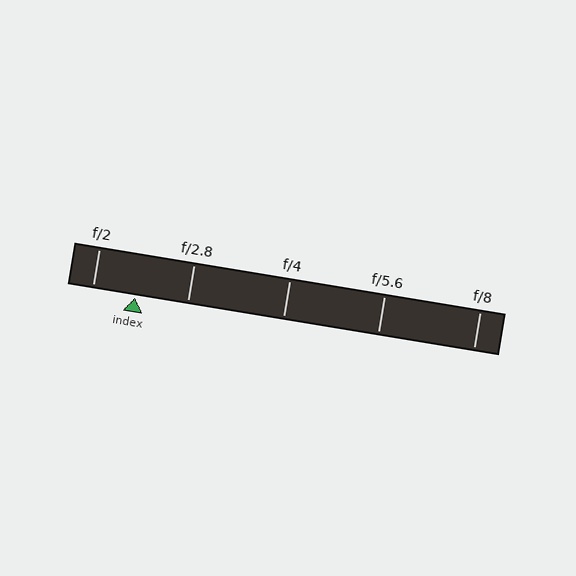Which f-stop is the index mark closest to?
The index mark is closest to f/2.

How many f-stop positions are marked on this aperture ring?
There are 5 f-stop positions marked.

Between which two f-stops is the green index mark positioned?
The index mark is between f/2 and f/2.8.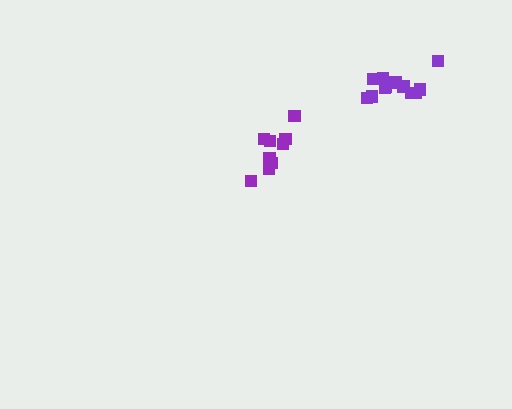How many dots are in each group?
Group 1: 9 dots, Group 2: 12 dots (21 total).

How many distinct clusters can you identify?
There are 2 distinct clusters.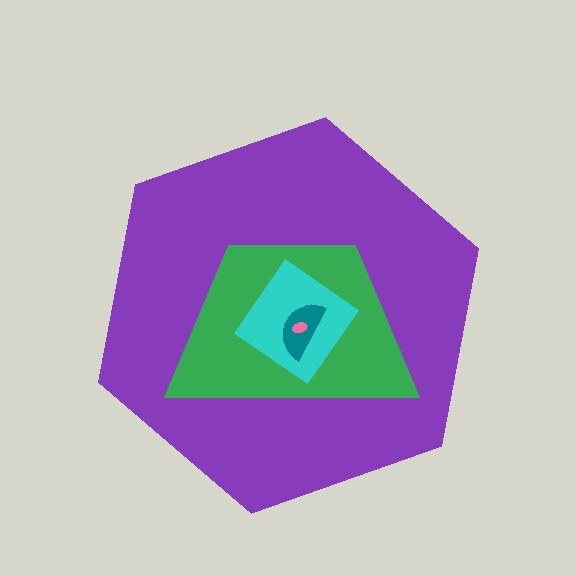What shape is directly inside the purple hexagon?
The green trapezoid.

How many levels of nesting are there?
5.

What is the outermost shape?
The purple hexagon.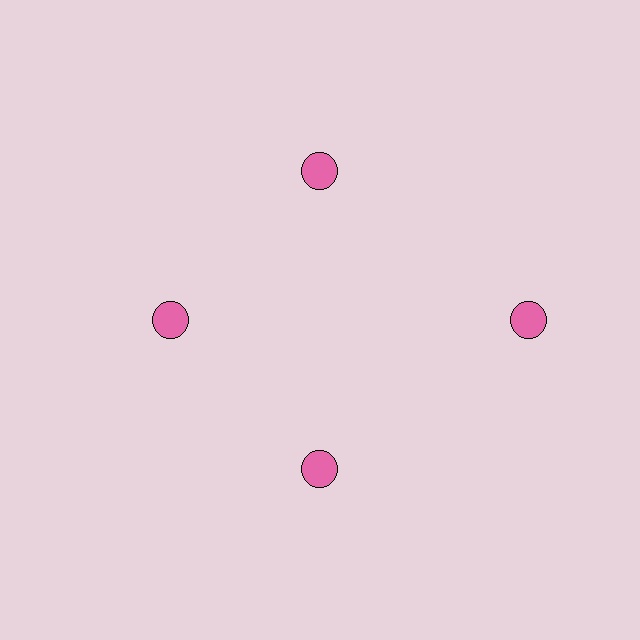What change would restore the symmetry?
The symmetry would be restored by moving it inward, back onto the ring so that all 4 circles sit at equal angles and equal distance from the center.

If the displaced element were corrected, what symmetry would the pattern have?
It would have 4-fold rotational symmetry — the pattern would map onto itself every 90 degrees.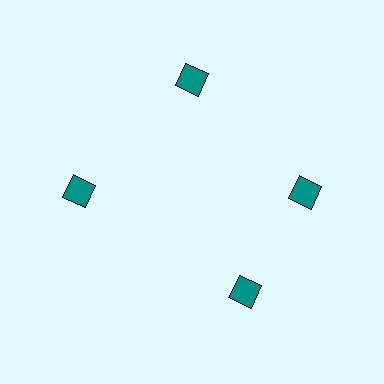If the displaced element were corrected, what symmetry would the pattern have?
It would have 4-fold rotational symmetry — the pattern would map onto itself every 90 degrees.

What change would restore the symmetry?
The symmetry would be restored by rotating it back into even spacing with its neighbors so that all 4 diamonds sit at equal angles and equal distance from the center.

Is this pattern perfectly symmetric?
No. The 4 teal diamonds are arranged in a ring, but one element near the 6 o'clock position is rotated out of alignment along the ring, breaking the 4-fold rotational symmetry.